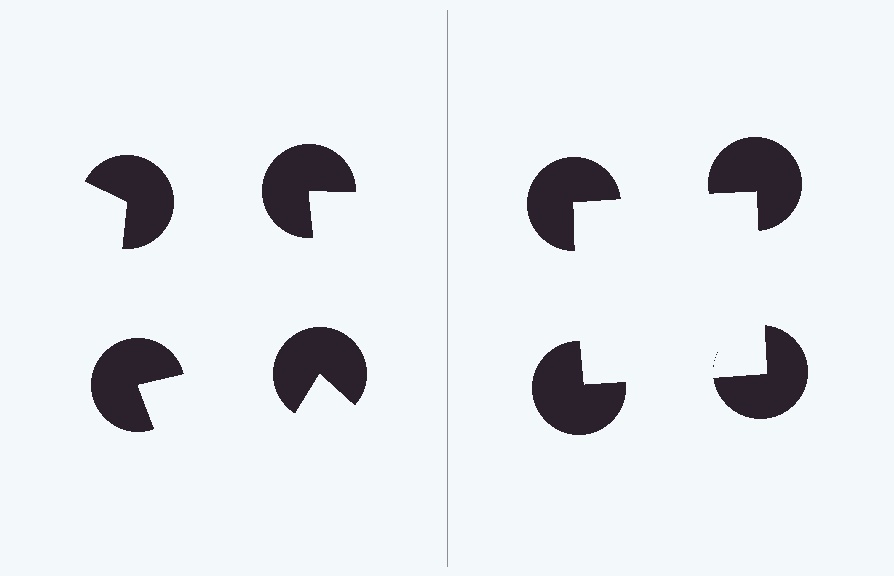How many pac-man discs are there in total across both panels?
8 — 4 on each side.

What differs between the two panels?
The pac-man discs are positioned identically on both sides; only the wedge orientations differ. On the right they align to a square; on the left they are misaligned.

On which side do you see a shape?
An illusory square appears on the right side. On the left side the wedge cuts are rotated, so no coherent shape forms.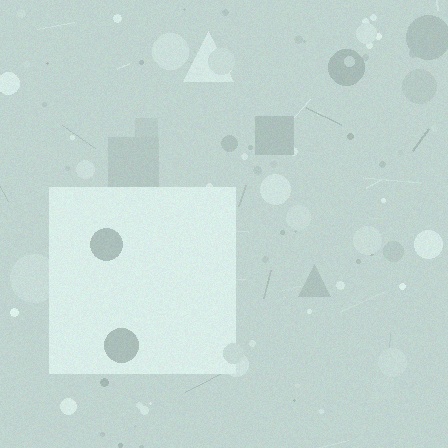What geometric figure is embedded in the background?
A square is embedded in the background.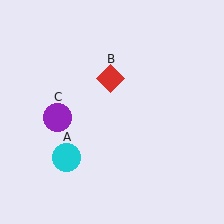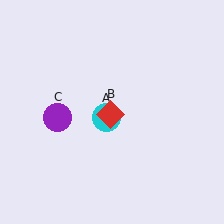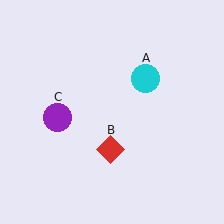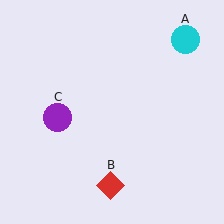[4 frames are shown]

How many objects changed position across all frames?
2 objects changed position: cyan circle (object A), red diamond (object B).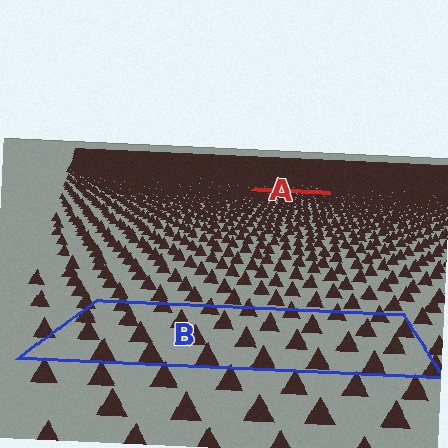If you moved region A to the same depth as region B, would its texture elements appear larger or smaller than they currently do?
They would appear larger. At a closer depth, the same texture elements are projected at a bigger on-screen size.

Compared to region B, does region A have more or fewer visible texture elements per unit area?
Region A has more texture elements per unit area — they are packed more densely because it is farther away.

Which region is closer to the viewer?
Region B is closer. The texture elements there are larger and more spread out.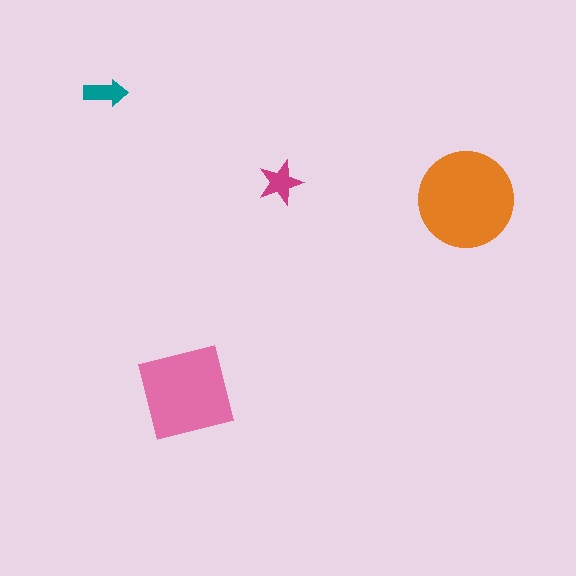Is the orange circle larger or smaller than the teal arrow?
Larger.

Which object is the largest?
The orange circle.